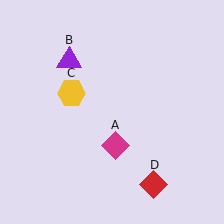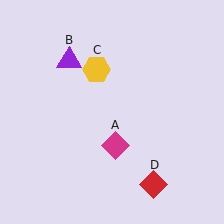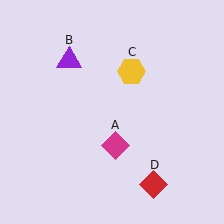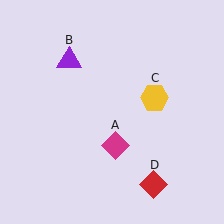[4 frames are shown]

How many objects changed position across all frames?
1 object changed position: yellow hexagon (object C).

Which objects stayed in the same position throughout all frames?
Magenta diamond (object A) and purple triangle (object B) and red diamond (object D) remained stationary.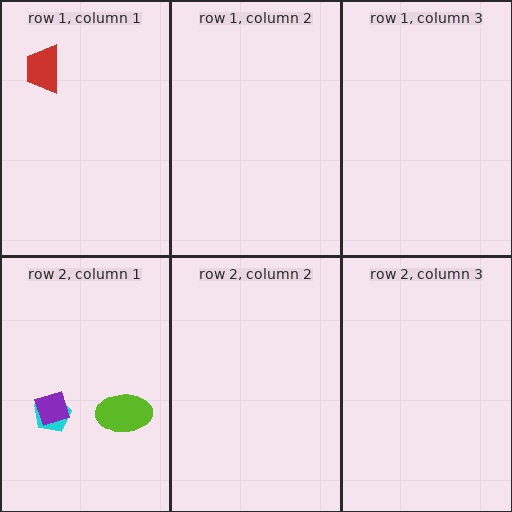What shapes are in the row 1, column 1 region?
The red trapezoid.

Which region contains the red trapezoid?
The row 1, column 1 region.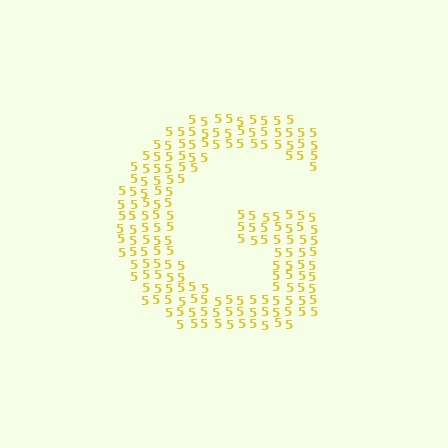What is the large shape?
The large shape is the letter G.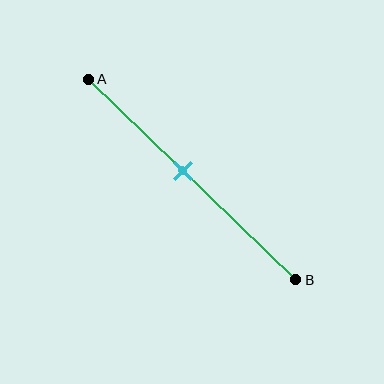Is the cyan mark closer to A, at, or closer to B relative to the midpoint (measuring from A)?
The cyan mark is closer to point A than the midpoint of segment AB.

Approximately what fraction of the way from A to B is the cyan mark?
The cyan mark is approximately 45% of the way from A to B.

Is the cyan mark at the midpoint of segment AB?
No, the mark is at about 45% from A, not at the 50% midpoint.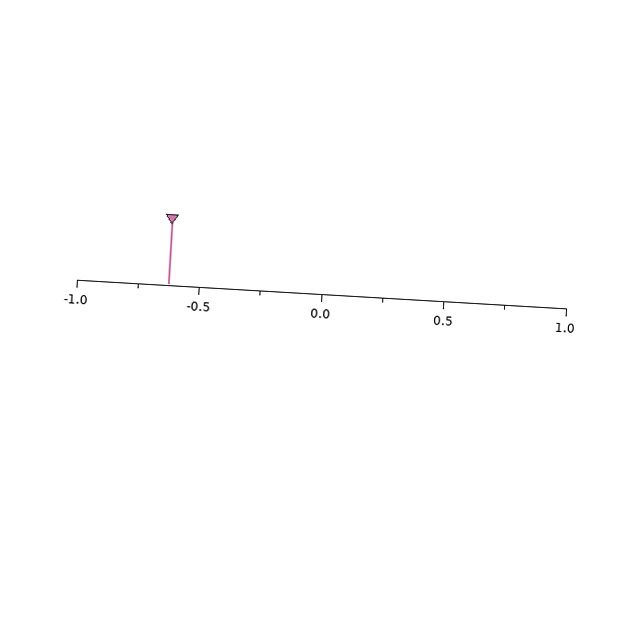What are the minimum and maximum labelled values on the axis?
The axis runs from -1.0 to 1.0.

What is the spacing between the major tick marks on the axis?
The major ticks are spaced 0.5 apart.